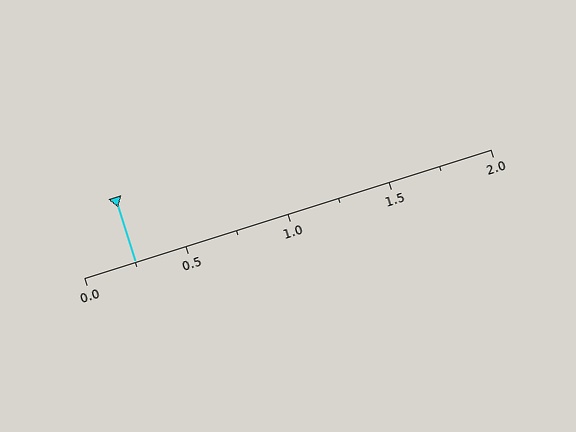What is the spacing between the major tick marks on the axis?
The major ticks are spaced 0.5 apart.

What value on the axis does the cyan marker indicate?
The marker indicates approximately 0.25.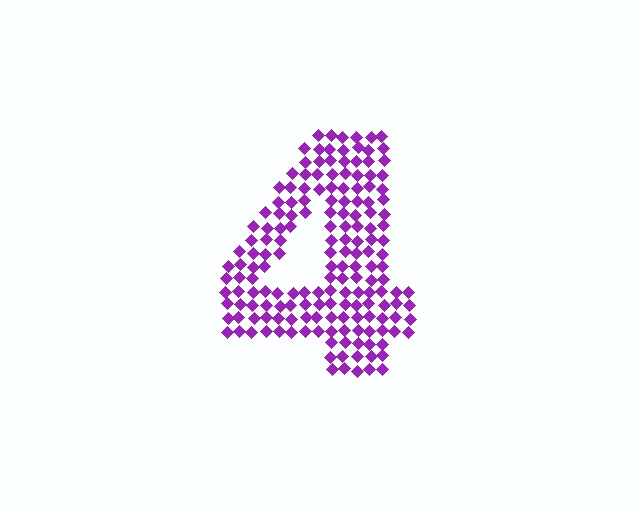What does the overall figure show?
The overall figure shows the digit 4.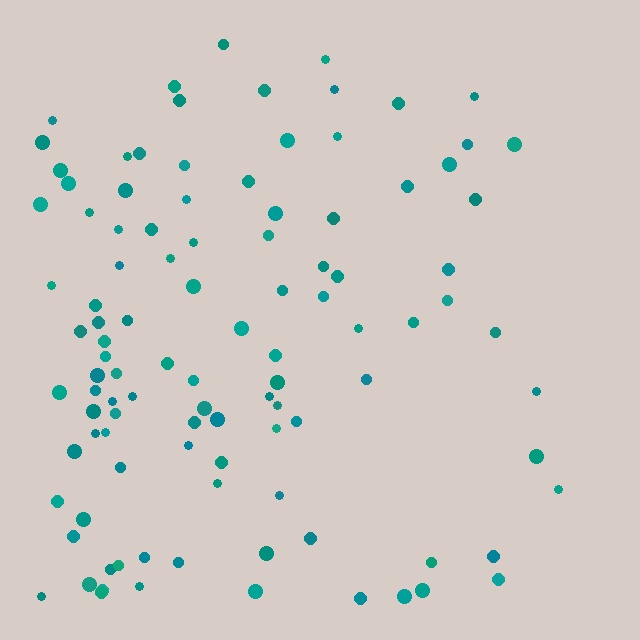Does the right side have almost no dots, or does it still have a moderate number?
Still a moderate number, just noticeably fewer than the left.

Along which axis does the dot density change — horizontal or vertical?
Horizontal.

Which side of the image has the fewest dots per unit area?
The right.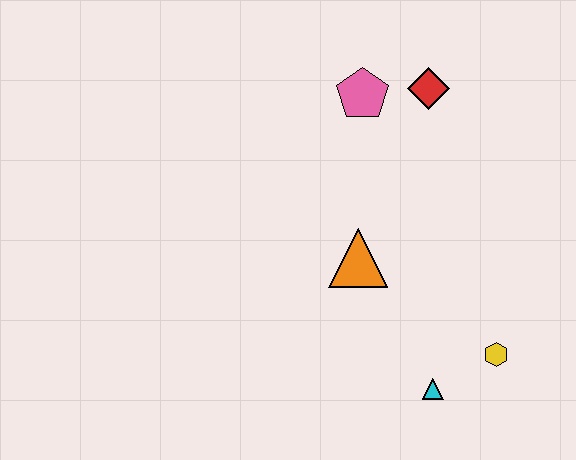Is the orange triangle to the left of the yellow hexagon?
Yes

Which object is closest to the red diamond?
The pink pentagon is closest to the red diamond.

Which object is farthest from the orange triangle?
The red diamond is farthest from the orange triangle.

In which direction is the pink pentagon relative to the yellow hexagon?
The pink pentagon is above the yellow hexagon.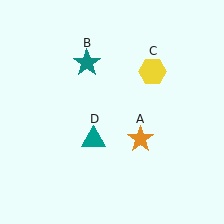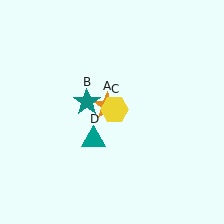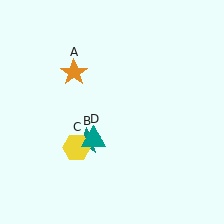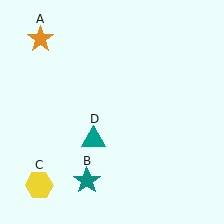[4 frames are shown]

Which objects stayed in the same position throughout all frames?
Teal triangle (object D) remained stationary.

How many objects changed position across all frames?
3 objects changed position: orange star (object A), teal star (object B), yellow hexagon (object C).